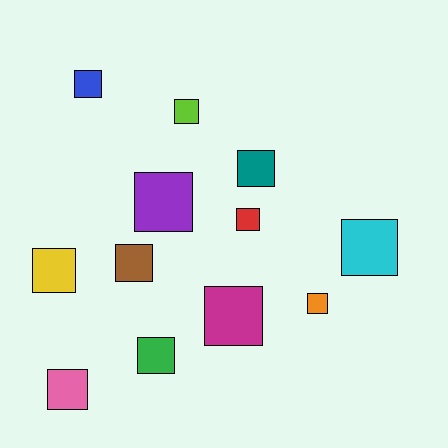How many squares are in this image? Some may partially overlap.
There are 12 squares.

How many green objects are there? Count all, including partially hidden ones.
There is 1 green object.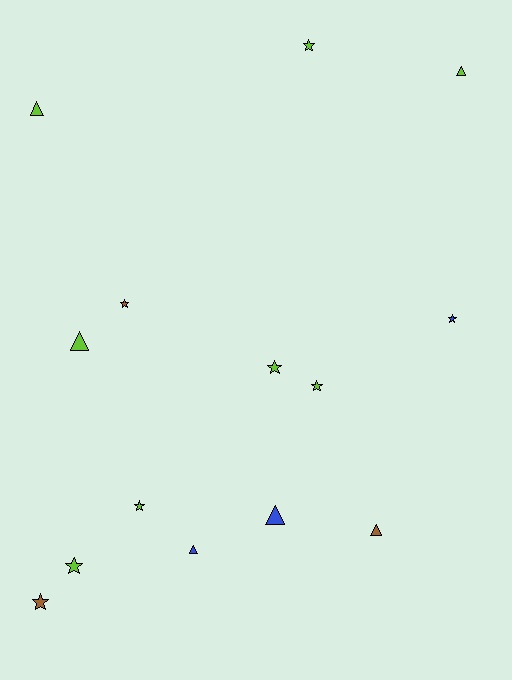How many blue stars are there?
There is 1 blue star.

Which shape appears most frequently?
Star, with 8 objects.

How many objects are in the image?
There are 14 objects.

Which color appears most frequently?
Lime, with 8 objects.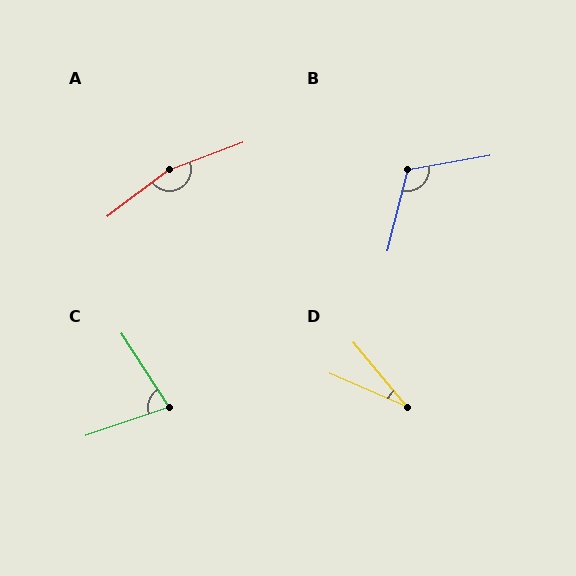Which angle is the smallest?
D, at approximately 27 degrees.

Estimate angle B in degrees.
Approximately 115 degrees.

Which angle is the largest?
A, at approximately 164 degrees.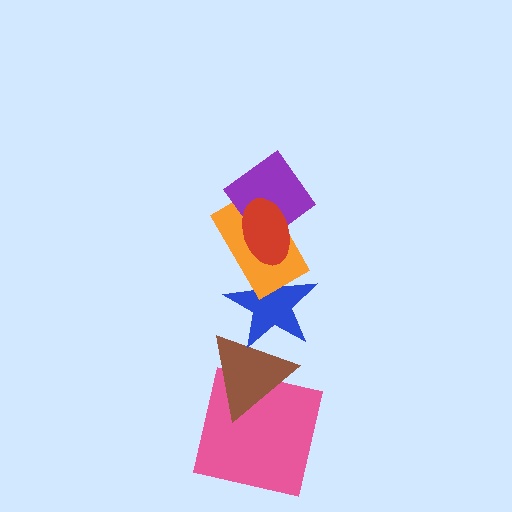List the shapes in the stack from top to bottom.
From top to bottom: the red ellipse, the purple diamond, the orange rectangle, the blue star, the brown triangle, the pink square.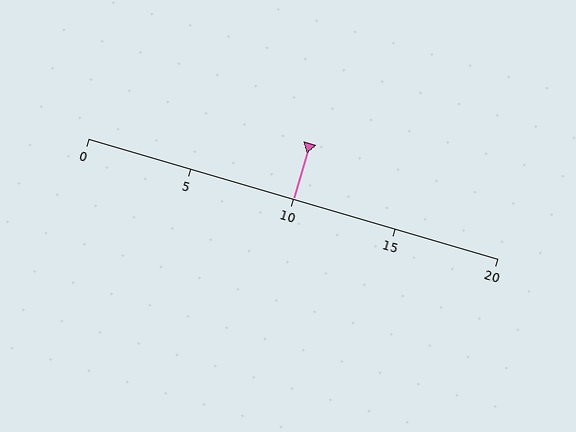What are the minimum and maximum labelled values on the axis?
The axis runs from 0 to 20.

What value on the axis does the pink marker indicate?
The marker indicates approximately 10.